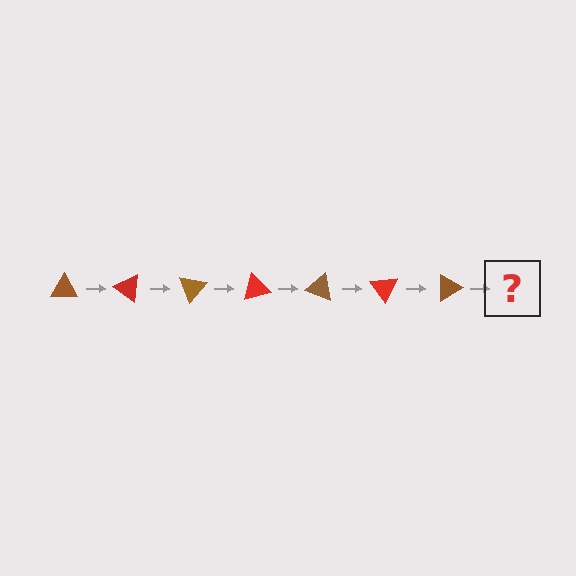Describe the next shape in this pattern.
It should be a red triangle, rotated 245 degrees from the start.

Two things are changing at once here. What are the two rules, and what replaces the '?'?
The two rules are that it rotates 35 degrees each step and the color cycles through brown and red. The '?' should be a red triangle, rotated 245 degrees from the start.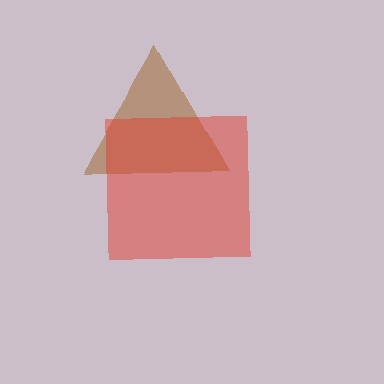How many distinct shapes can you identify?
There are 2 distinct shapes: a brown triangle, a red square.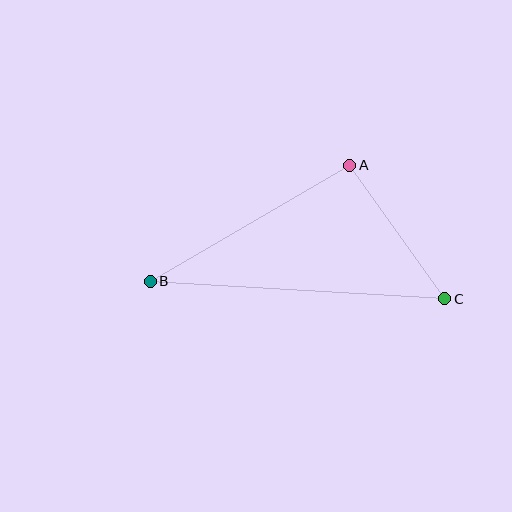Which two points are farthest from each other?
Points B and C are farthest from each other.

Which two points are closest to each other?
Points A and C are closest to each other.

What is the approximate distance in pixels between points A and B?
The distance between A and B is approximately 231 pixels.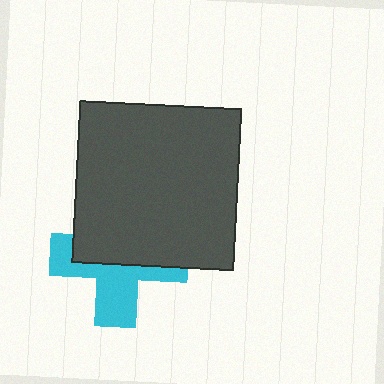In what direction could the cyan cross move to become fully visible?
The cyan cross could move down. That would shift it out from behind the dark gray square entirely.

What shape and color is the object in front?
The object in front is a dark gray square.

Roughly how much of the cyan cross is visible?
About half of it is visible (roughly 46%).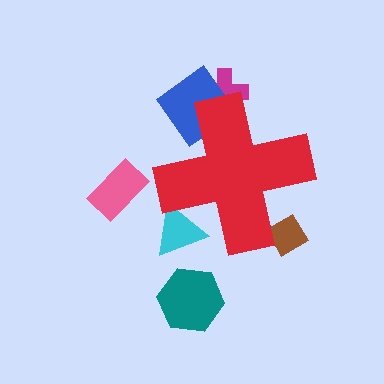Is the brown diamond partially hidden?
Yes, the brown diamond is partially hidden behind the red cross.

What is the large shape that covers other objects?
A red cross.